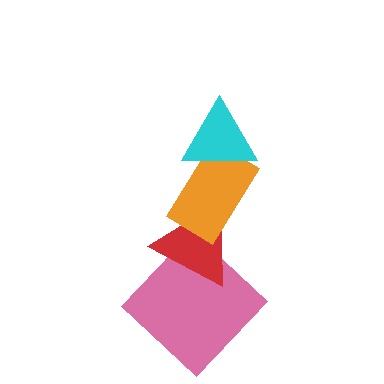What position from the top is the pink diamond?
The pink diamond is 4th from the top.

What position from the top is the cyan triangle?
The cyan triangle is 1st from the top.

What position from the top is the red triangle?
The red triangle is 3rd from the top.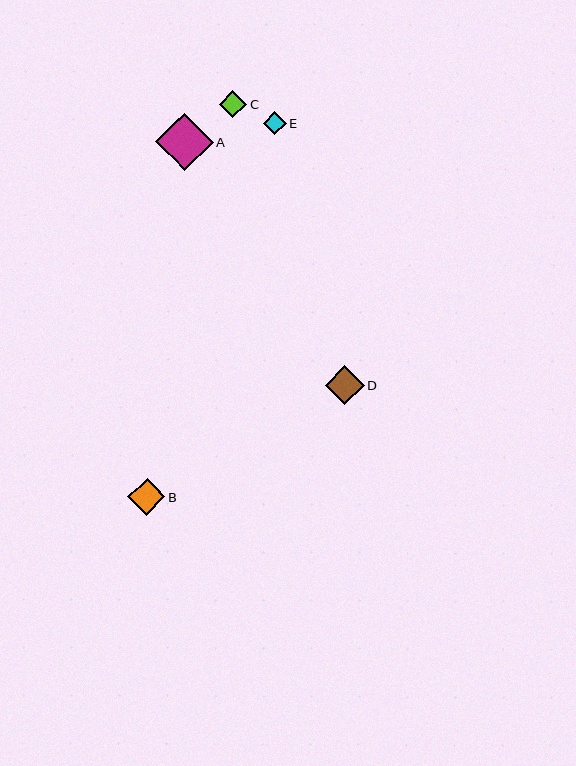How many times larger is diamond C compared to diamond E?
Diamond C is approximately 1.2 times the size of diamond E.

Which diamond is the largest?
Diamond A is the largest with a size of approximately 57 pixels.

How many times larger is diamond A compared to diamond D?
Diamond A is approximately 1.5 times the size of diamond D.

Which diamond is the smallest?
Diamond E is the smallest with a size of approximately 23 pixels.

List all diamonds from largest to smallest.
From largest to smallest: A, D, B, C, E.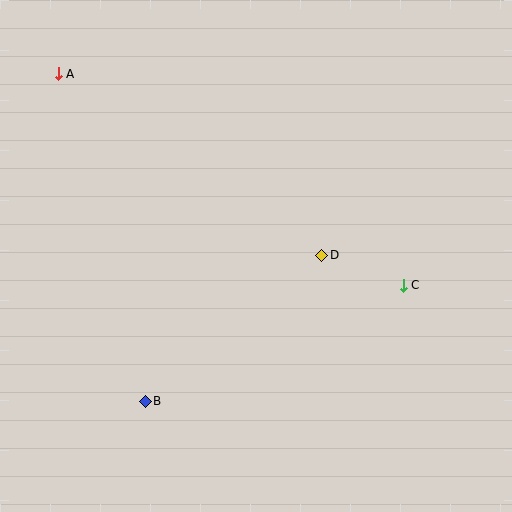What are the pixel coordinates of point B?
Point B is at (145, 401).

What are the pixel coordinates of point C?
Point C is at (403, 285).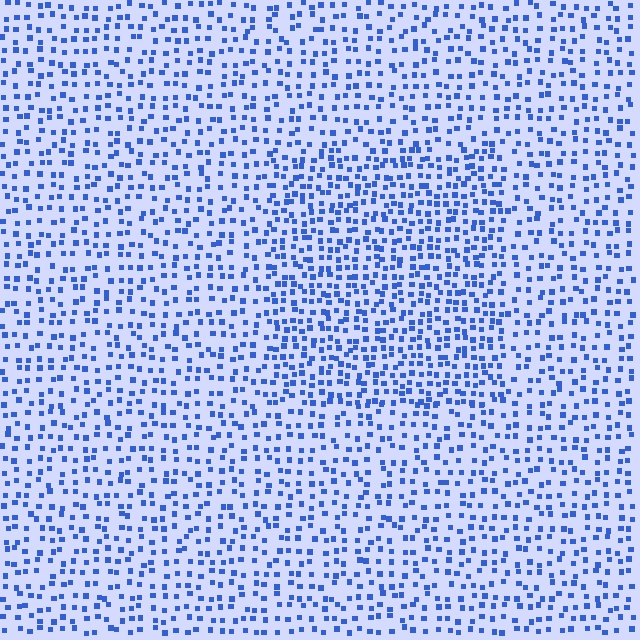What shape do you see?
I see a rectangle.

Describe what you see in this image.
The image contains small blue elements arranged at two different densities. A rectangle-shaped region is visible where the elements are more densely packed than the surrounding area.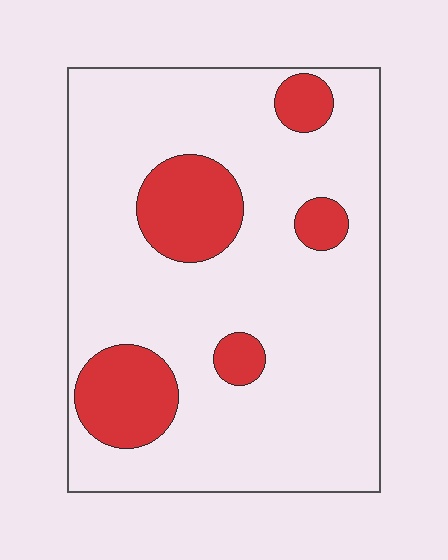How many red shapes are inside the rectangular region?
5.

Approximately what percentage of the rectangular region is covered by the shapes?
Approximately 20%.